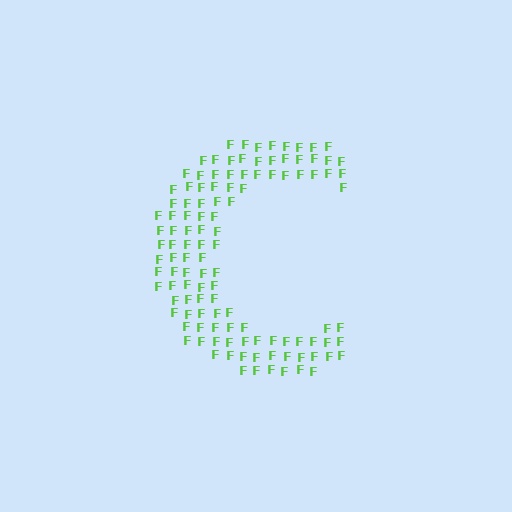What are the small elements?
The small elements are letter F's.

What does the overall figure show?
The overall figure shows the letter C.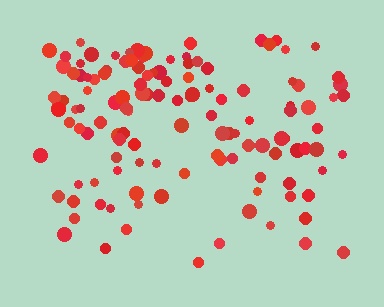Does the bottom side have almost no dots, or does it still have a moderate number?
Still a moderate number, just noticeably fewer than the top.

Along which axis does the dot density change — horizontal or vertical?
Vertical.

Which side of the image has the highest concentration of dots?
The top.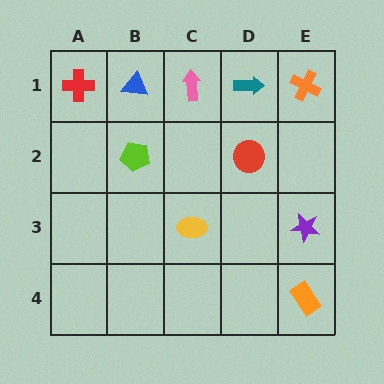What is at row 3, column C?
A yellow ellipse.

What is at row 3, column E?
A purple star.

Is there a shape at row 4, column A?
No, that cell is empty.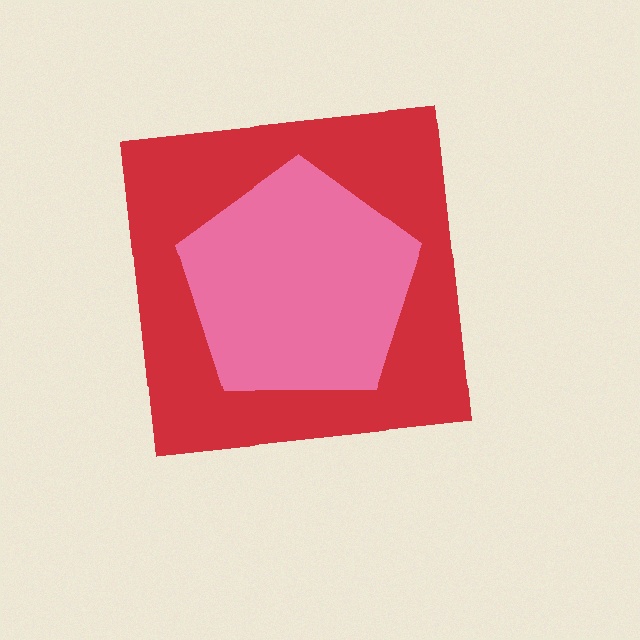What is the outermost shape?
The red square.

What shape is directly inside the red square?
The pink pentagon.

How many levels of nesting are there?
2.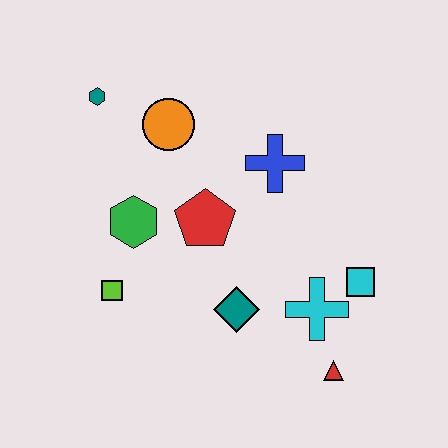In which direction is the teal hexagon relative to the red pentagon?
The teal hexagon is above the red pentagon.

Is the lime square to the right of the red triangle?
No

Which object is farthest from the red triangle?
The teal hexagon is farthest from the red triangle.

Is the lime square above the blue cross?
No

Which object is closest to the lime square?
The green hexagon is closest to the lime square.